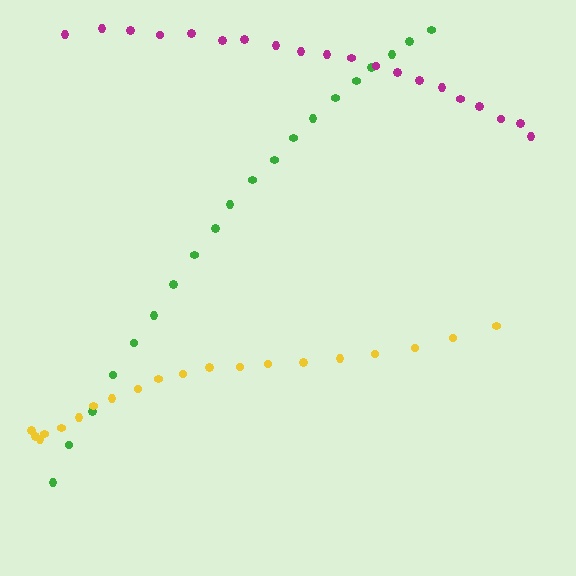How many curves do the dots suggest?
There are 3 distinct paths.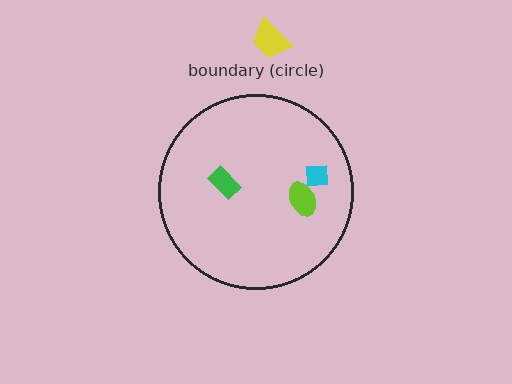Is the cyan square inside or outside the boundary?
Inside.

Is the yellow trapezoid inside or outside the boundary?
Outside.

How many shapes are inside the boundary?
3 inside, 1 outside.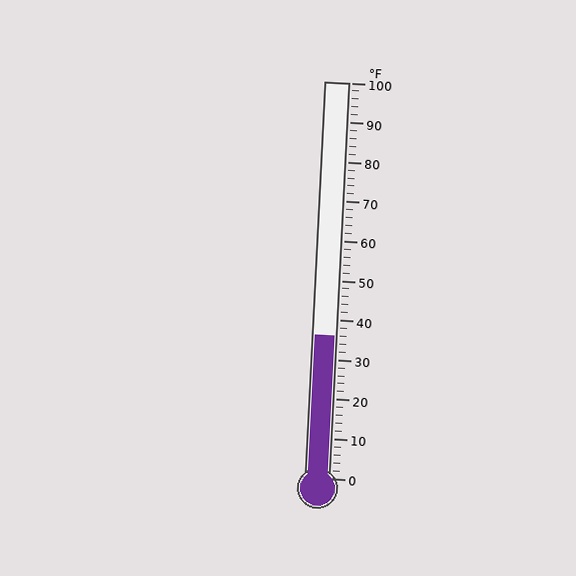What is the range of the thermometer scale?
The thermometer scale ranges from 0°F to 100°F.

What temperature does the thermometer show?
The thermometer shows approximately 36°F.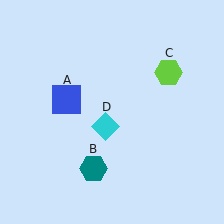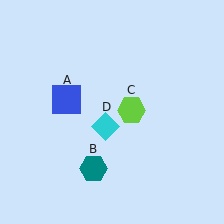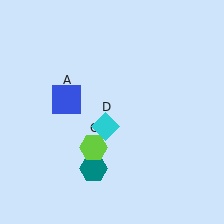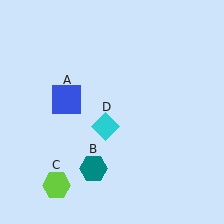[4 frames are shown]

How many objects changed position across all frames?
1 object changed position: lime hexagon (object C).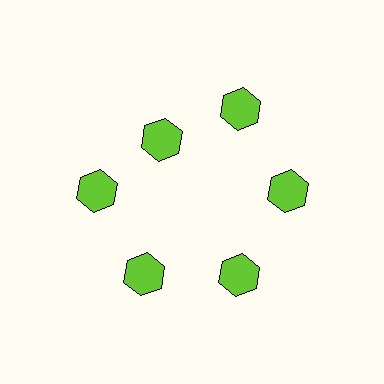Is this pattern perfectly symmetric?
No. The 6 lime hexagons are arranged in a ring, but one element near the 11 o'clock position is pulled inward toward the center, breaking the 6-fold rotational symmetry.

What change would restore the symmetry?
The symmetry would be restored by moving it outward, back onto the ring so that all 6 hexagons sit at equal angles and equal distance from the center.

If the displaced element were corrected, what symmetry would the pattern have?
It would have 6-fold rotational symmetry — the pattern would map onto itself every 60 degrees.